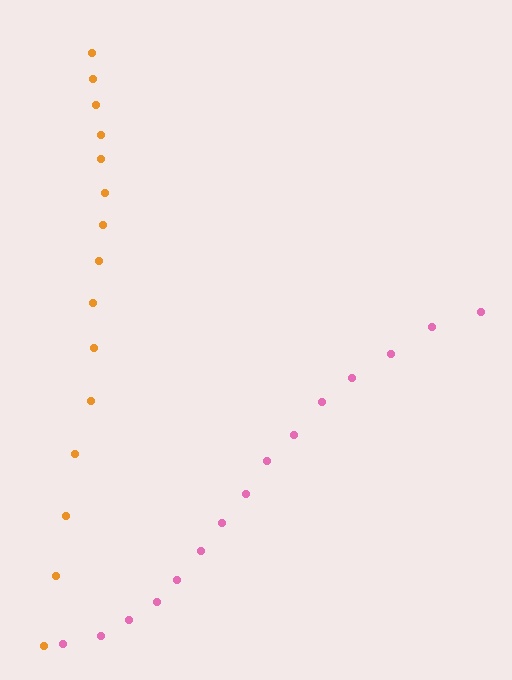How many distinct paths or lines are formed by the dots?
There are 2 distinct paths.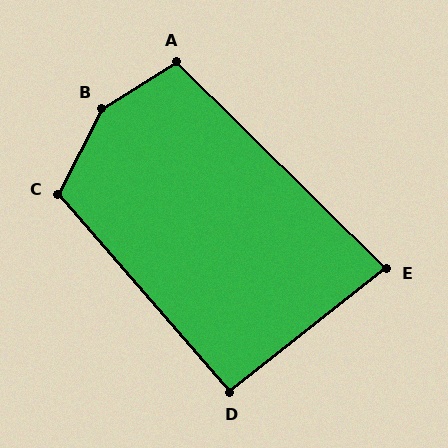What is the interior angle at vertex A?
Approximately 104 degrees (obtuse).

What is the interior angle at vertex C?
Approximately 112 degrees (obtuse).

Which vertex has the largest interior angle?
B, at approximately 148 degrees.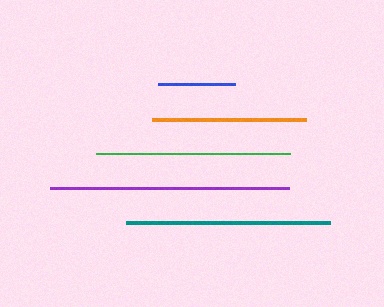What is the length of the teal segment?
The teal segment is approximately 204 pixels long.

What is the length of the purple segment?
The purple segment is approximately 239 pixels long.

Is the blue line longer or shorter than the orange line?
The orange line is longer than the blue line.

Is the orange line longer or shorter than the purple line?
The purple line is longer than the orange line.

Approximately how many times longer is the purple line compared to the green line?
The purple line is approximately 1.2 times the length of the green line.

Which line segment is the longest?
The purple line is the longest at approximately 239 pixels.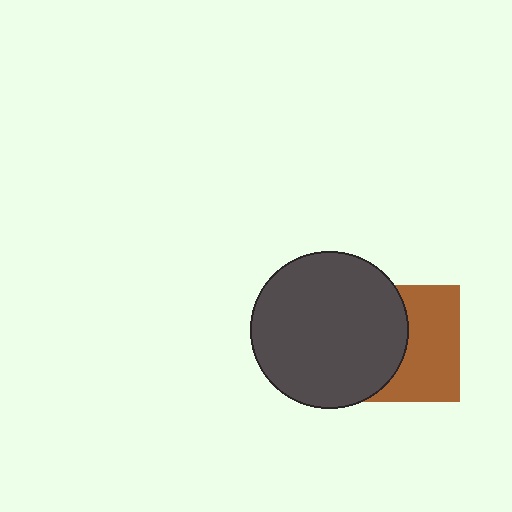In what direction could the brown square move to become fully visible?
The brown square could move right. That would shift it out from behind the dark gray circle entirely.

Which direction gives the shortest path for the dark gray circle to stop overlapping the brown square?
Moving left gives the shortest separation.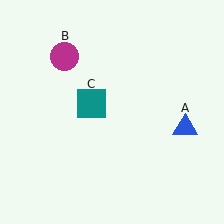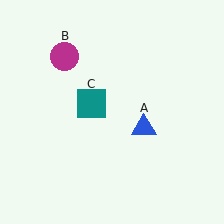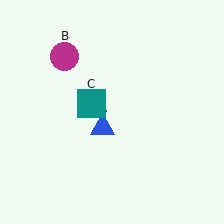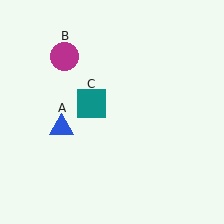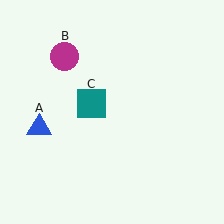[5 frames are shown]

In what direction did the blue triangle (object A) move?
The blue triangle (object A) moved left.